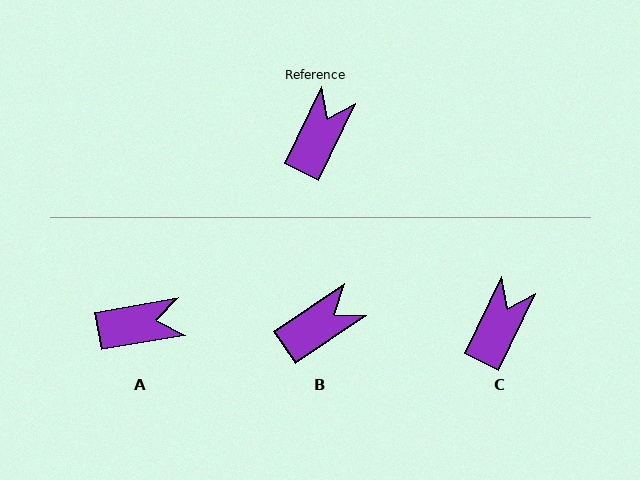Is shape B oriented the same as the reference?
No, it is off by about 30 degrees.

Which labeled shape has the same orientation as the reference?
C.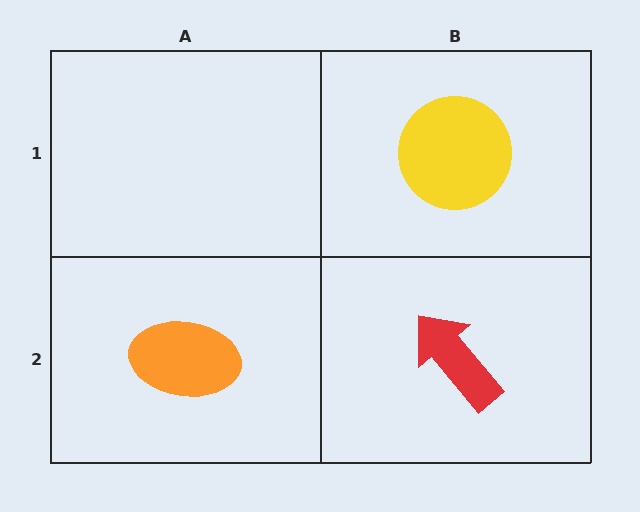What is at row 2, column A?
An orange ellipse.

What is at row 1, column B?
A yellow circle.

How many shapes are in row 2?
2 shapes.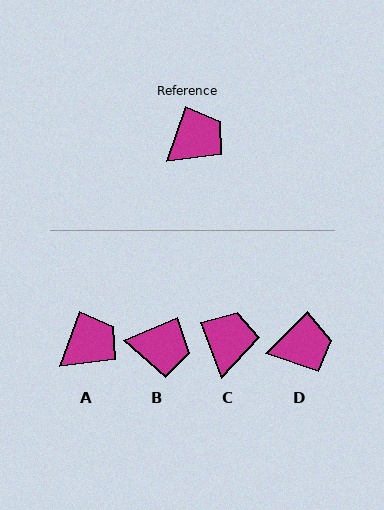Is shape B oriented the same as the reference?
No, it is off by about 48 degrees.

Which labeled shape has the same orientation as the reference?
A.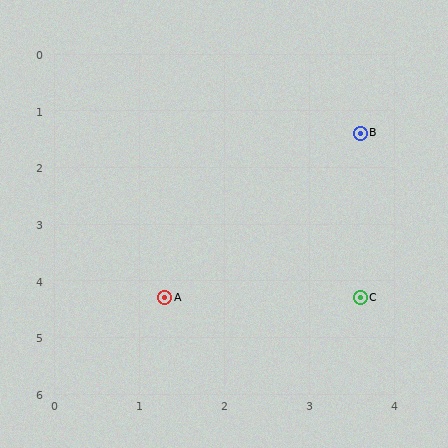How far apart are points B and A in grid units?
Points B and A are about 3.7 grid units apart.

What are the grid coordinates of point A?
Point A is at approximately (1.3, 4.3).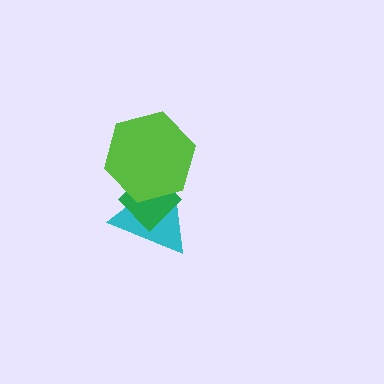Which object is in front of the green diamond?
The lime hexagon is in front of the green diamond.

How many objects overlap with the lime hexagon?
2 objects overlap with the lime hexagon.